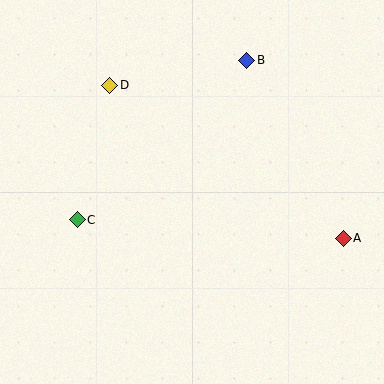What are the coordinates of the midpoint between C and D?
The midpoint between C and D is at (93, 153).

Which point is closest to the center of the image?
Point C at (77, 220) is closest to the center.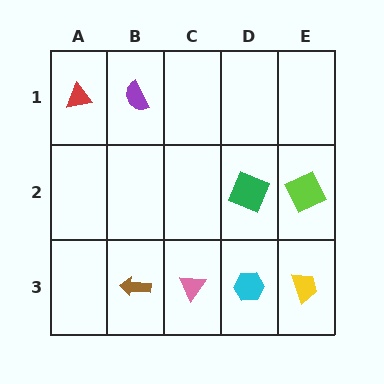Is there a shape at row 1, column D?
No, that cell is empty.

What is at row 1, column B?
A purple semicircle.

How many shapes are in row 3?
4 shapes.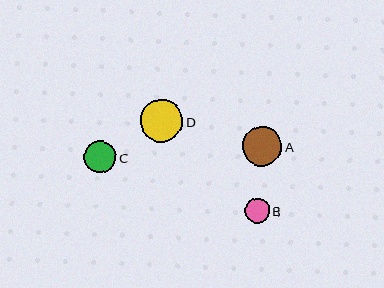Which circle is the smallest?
Circle B is the smallest with a size of approximately 25 pixels.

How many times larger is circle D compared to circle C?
Circle D is approximately 1.3 times the size of circle C.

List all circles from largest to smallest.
From largest to smallest: D, A, C, B.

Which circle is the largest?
Circle D is the largest with a size of approximately 43 pixels.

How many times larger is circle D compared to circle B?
Circle D is approximately 1.7 times the size of circle B.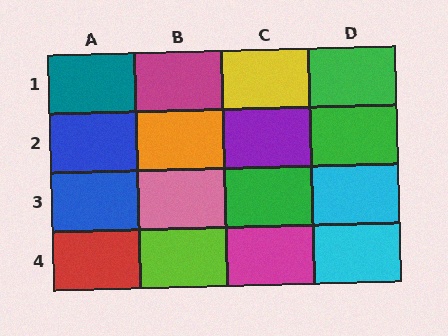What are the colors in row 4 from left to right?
Red, lime, magenta, cyan.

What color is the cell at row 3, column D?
Cyan.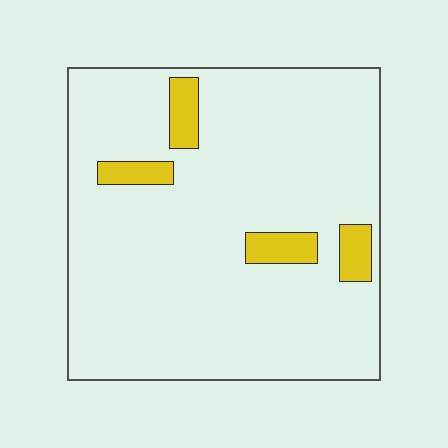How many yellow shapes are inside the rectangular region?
4.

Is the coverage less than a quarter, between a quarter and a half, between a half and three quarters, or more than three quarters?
Less than a quarter.